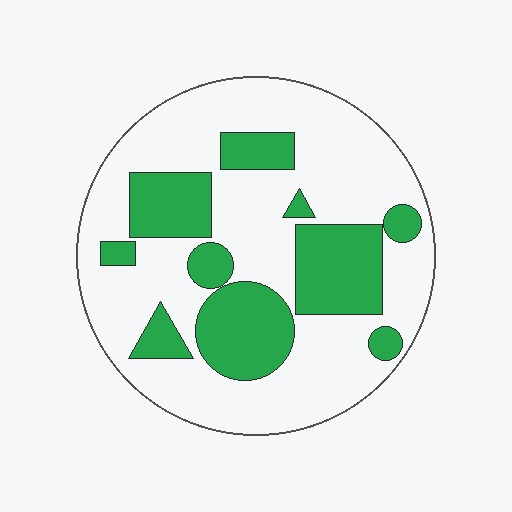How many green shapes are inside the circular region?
10.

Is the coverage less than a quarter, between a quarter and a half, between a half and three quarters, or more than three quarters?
Between a quarter and a half.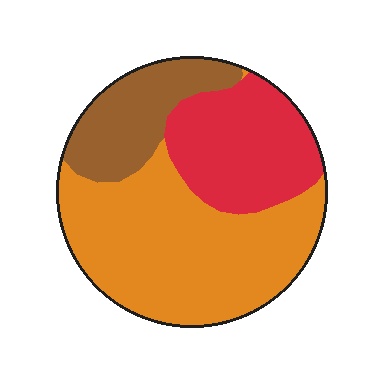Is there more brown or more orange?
Orange.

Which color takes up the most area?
Orange, at roughly 55%.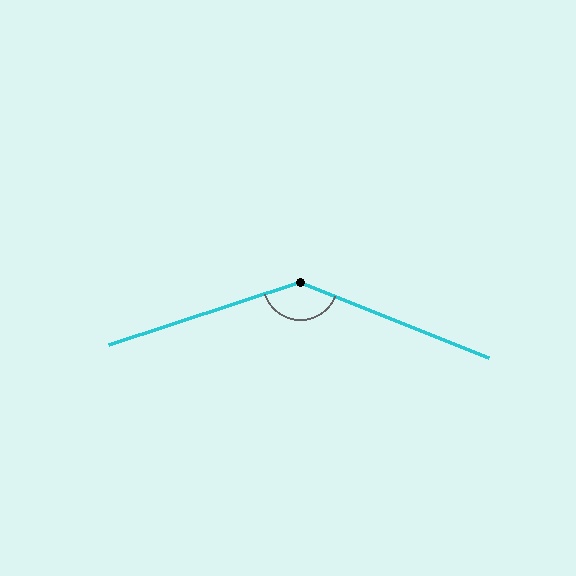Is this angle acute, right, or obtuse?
It is obtuse.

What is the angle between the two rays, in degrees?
Approximately 140 degrees.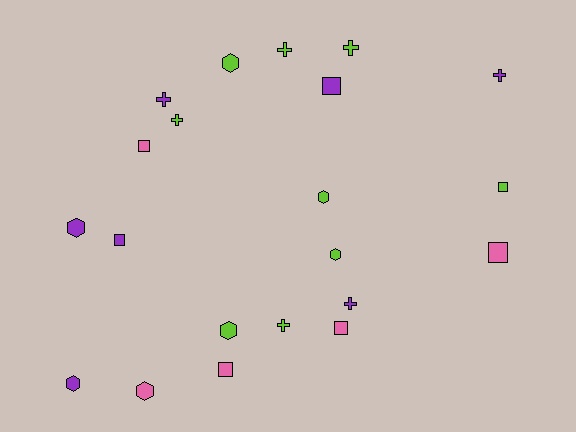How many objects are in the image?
There are 21 objects.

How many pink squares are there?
There are 4 pink squares.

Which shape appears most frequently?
Hexagon, with 7 objects.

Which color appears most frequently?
Lime, with 9 objects.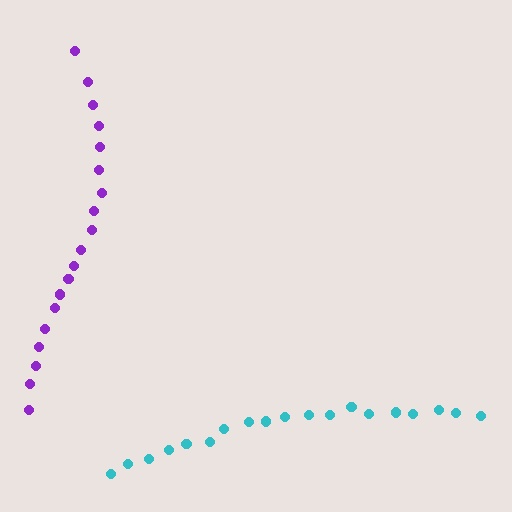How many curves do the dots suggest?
There are 2 distinct paths.